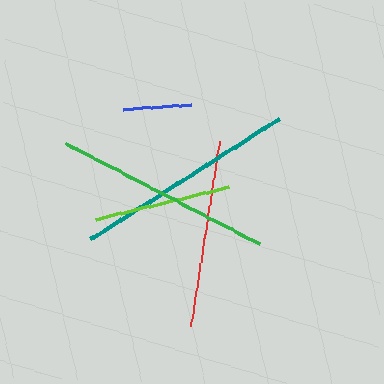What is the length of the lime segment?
The lime segment is approximately 137 pixels long.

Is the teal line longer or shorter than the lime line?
The teal line is longer than the lime line.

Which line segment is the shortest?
The blue line is the shortest at approximately 69 pixels.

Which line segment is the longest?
The teal line is the longest at approximately 224 pixels.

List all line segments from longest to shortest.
From longest to shortest: teal, green, red, lime, blue.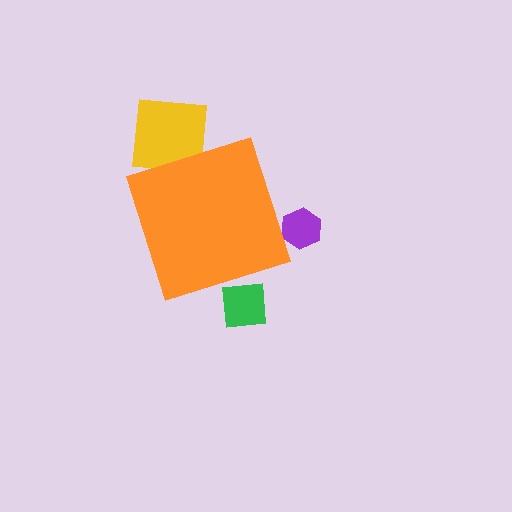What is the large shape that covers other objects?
An orange diamond.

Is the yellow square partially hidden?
Yes, the yellow square is partially hidden behind the orange diamond.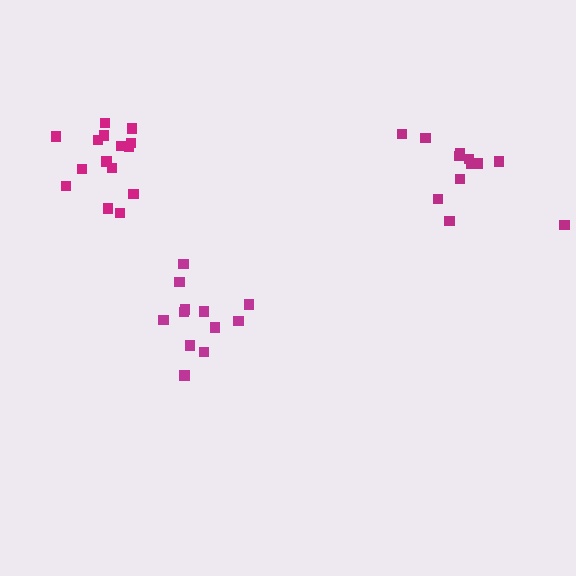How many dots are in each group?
Group 1: 12 dots, Group 2: 15 dots, Group 3: 12 dots (39 total).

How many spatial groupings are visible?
There are 3 spatial groupings.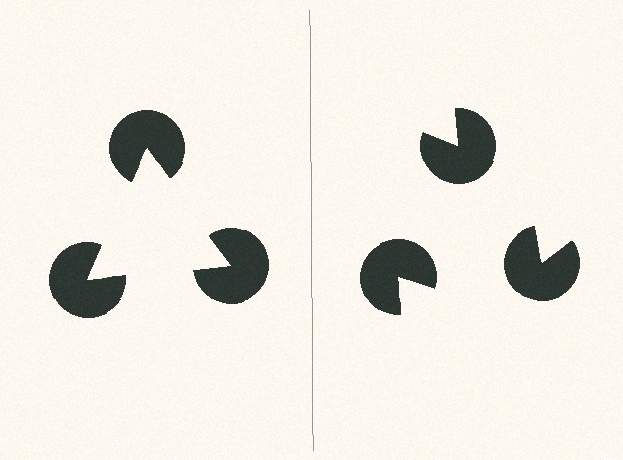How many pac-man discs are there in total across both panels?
6 — 3 on each side.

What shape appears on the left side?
An illusory triangle.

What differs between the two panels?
The pac-man discs are positioned identically on both sides; only the wedge orientations differ. On the left they align to a triangle; on the right they are misaligned.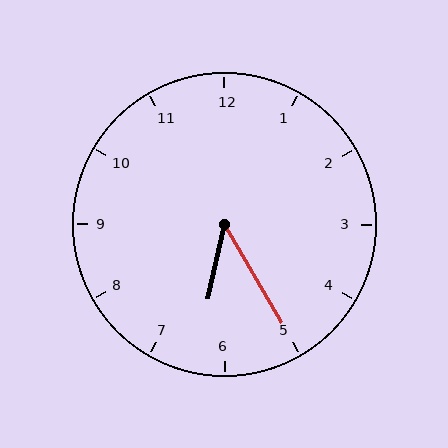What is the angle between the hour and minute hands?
Approximately 42 degrees.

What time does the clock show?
6:25.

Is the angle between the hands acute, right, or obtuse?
It is acute.